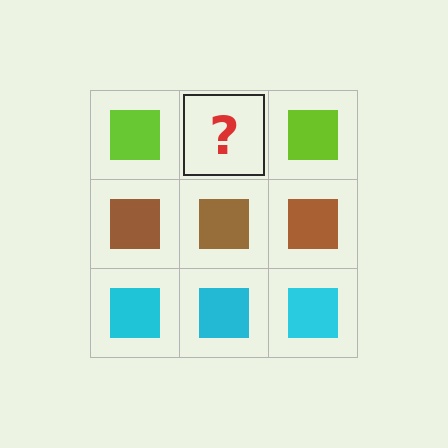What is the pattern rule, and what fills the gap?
The rule is that each row has a consistent color. The gap should be filled with a lime square.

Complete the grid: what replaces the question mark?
The question mark should be replaced with a lime square.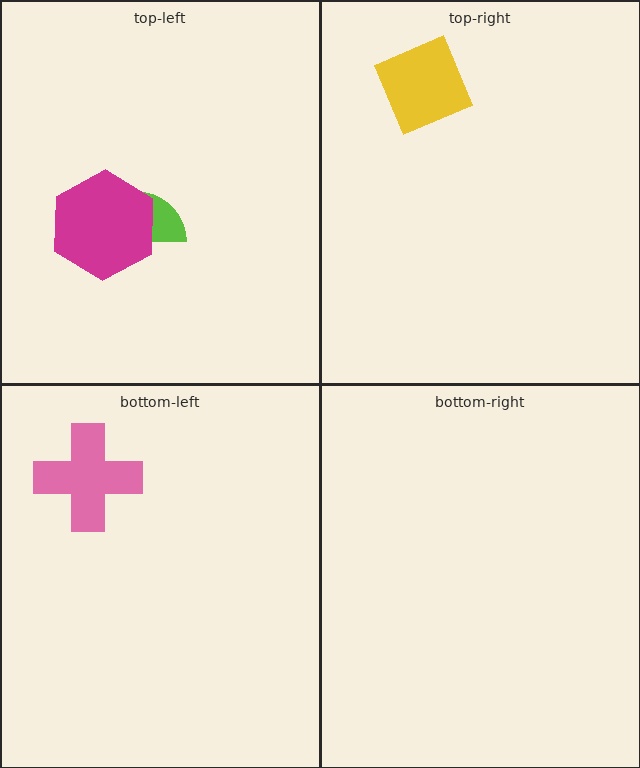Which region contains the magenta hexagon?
The top-left region.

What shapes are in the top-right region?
The yellow square.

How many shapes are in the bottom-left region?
1.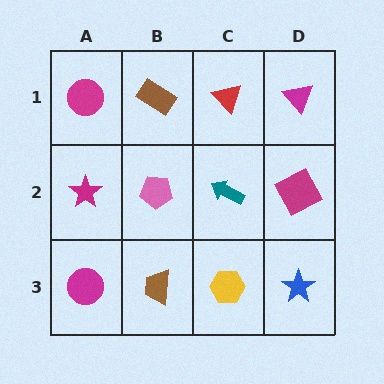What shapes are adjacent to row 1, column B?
A pink pentagon (row 2, column B), a magenta circle (row 1, column A), a red triangle (row 1, column C).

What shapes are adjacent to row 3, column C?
A teal arrow (row 2, column C), a brown trapezoid (row 3, column B), a blue star (row 3, column D).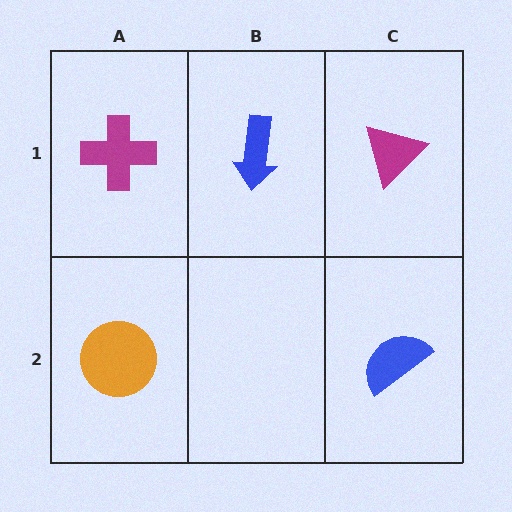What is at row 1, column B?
A blue arrow.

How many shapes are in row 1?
3 shapes.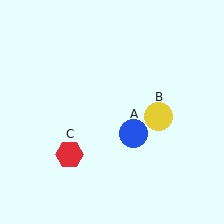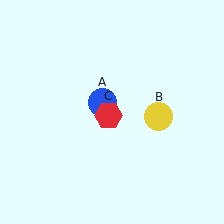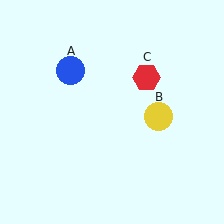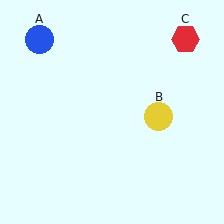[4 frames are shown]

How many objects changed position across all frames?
2 objects changed position: blue circle (object A), red hexagon (object C).